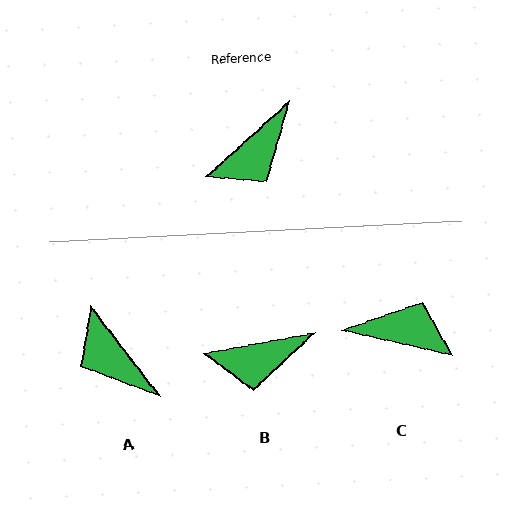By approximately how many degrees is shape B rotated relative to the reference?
Approximately 32 degrees clockwise.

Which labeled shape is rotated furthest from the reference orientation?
C, about 125 degrees away.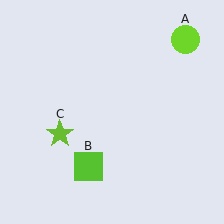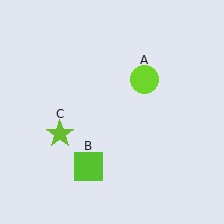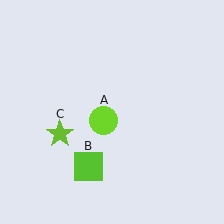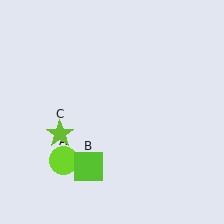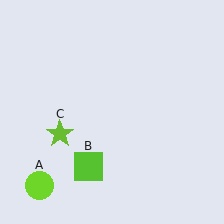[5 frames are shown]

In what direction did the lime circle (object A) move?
The lime circle (object A) moved down and to the left.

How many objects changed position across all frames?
1 object changed position: lime circle (object A).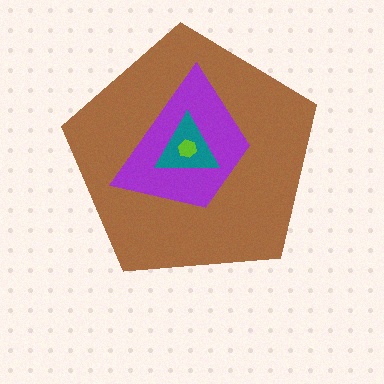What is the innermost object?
The lime hexagon.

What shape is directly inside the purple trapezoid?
The teal triangle.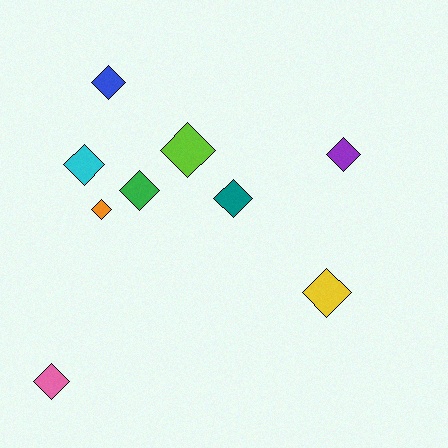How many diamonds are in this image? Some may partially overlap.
There are 9 diamonds.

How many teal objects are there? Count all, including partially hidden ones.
There is 1 teal object.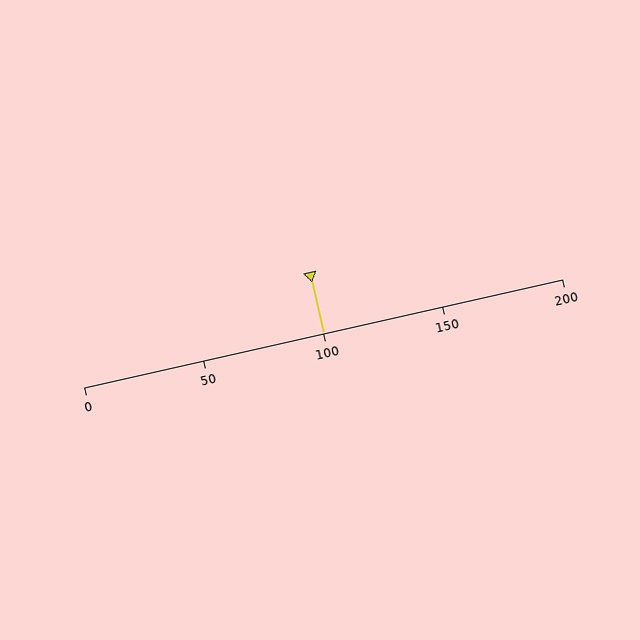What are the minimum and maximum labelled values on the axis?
The axis runs from 0 to 200.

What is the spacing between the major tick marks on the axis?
The major ticks are spaced 50 apart.